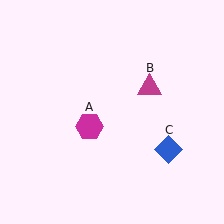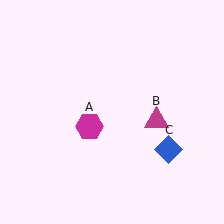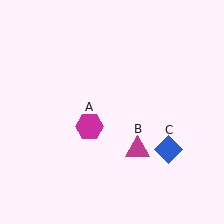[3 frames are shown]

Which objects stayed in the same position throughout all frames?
Magenta hexagon (object A) and blue diamond (object C) remained stationary.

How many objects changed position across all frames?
1 object changed position: magenta triangle (object B).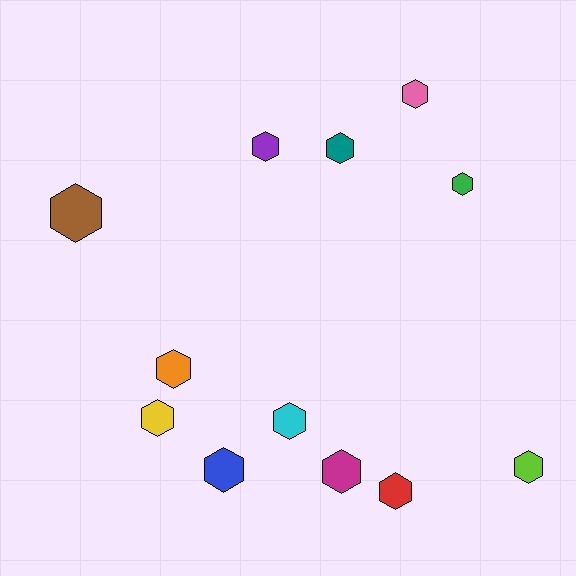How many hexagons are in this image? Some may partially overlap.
There are 12 hexagons.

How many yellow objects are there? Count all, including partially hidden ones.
There is 1 yellow object.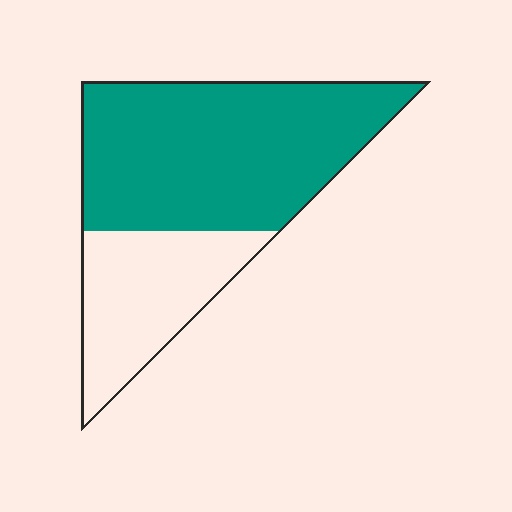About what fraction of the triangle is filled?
About two thirds (2/3).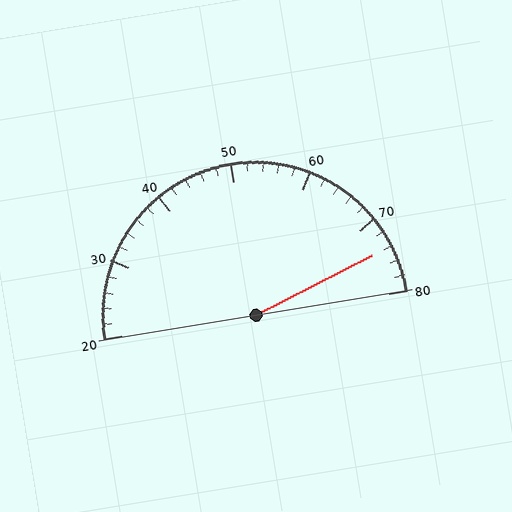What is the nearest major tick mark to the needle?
The nearest major tick mark is 70.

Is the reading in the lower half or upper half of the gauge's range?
The reading is in the upper half of the range (20 to 80).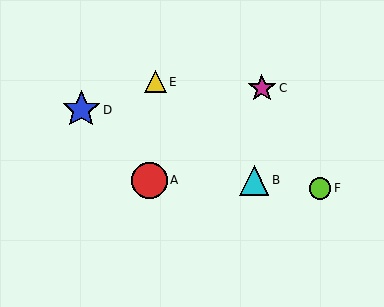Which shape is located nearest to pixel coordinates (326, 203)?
The lime circle (labeled F) at (320, 188) is nearest to that location.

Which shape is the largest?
The blue star (labeled D) is the largest.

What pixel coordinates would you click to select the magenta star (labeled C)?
Click at (262, 88) to select the magenta star C.